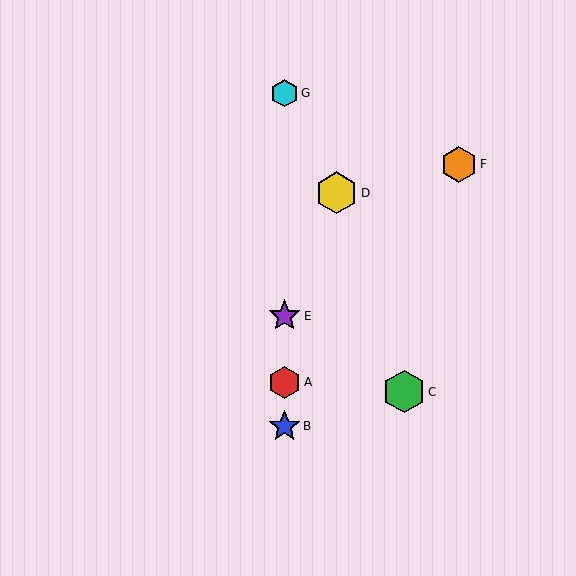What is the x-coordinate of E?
Object E is at x≈285.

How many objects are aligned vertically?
4 objects (A, B, E, G) are aligned vertically.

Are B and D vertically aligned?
No, B is at x≈285 and D is at x≈337.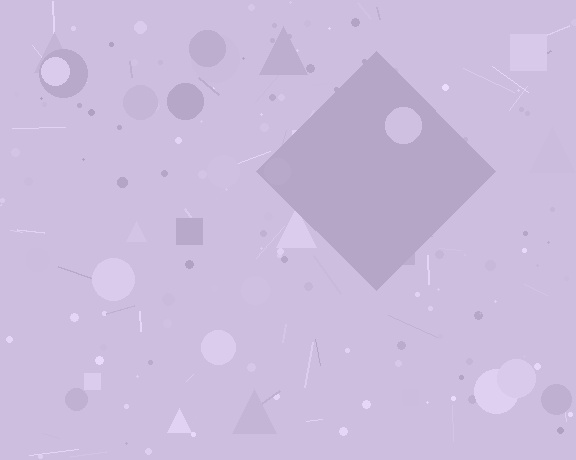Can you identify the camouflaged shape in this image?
The camouflaged shape is a diamond.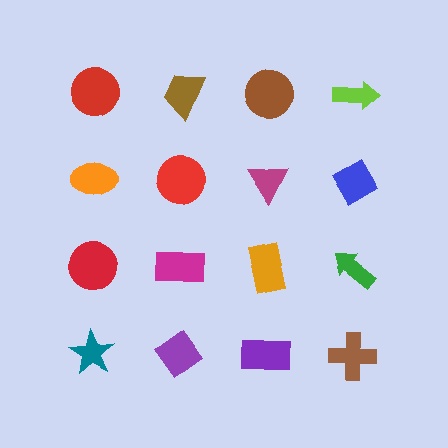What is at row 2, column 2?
A red circle.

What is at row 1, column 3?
A brown circle.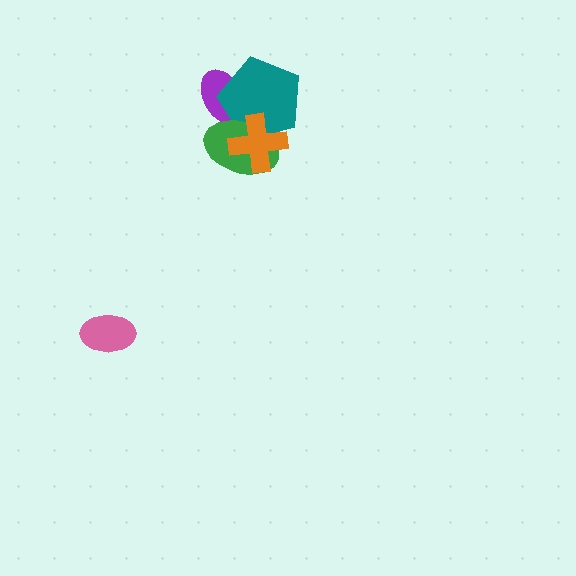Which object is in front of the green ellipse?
The orange cross is in front of the green ellipse.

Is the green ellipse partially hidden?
Yes, it is partially covered by another shape.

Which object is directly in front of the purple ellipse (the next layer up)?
The teal pentagon is directly in front of the purple ellipse.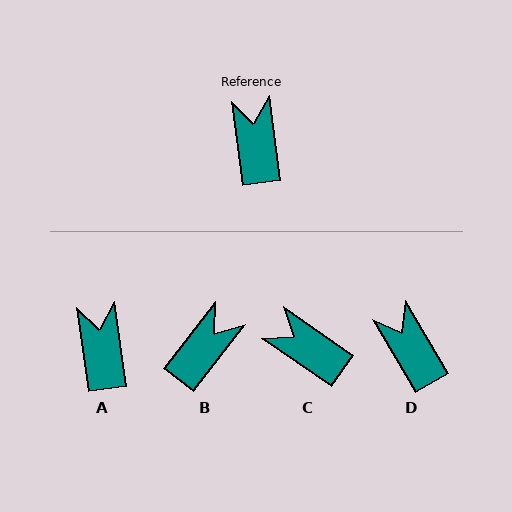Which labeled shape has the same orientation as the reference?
A.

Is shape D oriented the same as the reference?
No, it is off by about 23 degrees.